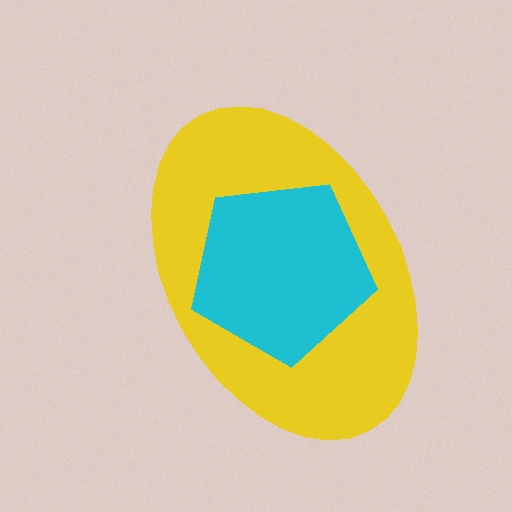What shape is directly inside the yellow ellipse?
The cyan pentagon.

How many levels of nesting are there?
2.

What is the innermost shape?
The cyan pentagon.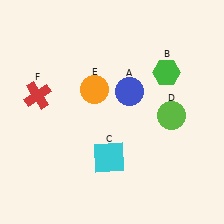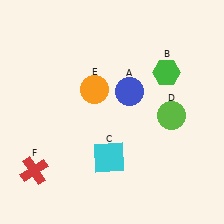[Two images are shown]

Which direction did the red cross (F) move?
The red cross (F) moved down.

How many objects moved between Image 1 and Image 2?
1 object moved between the two images.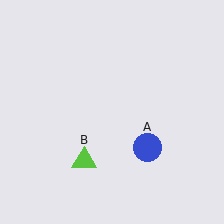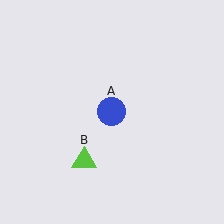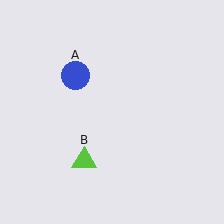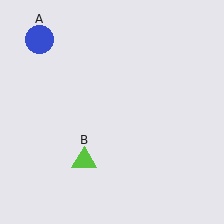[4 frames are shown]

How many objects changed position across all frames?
1 object changed position: blue circle (object A).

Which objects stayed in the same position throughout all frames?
Lime triangle (object B) remained stationary.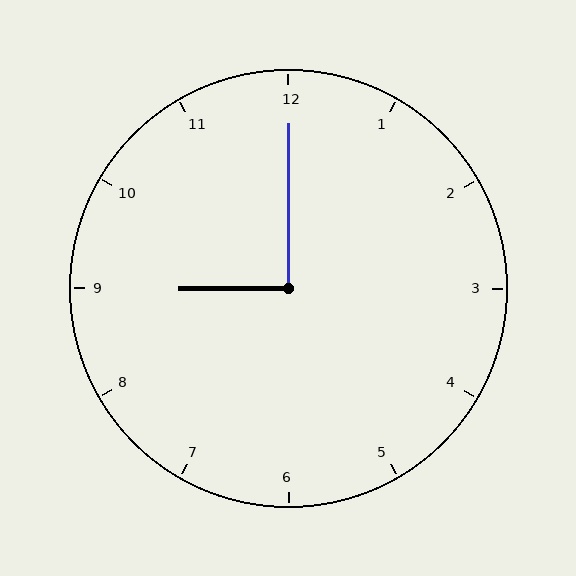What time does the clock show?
9:00.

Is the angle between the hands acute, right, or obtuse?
It is right.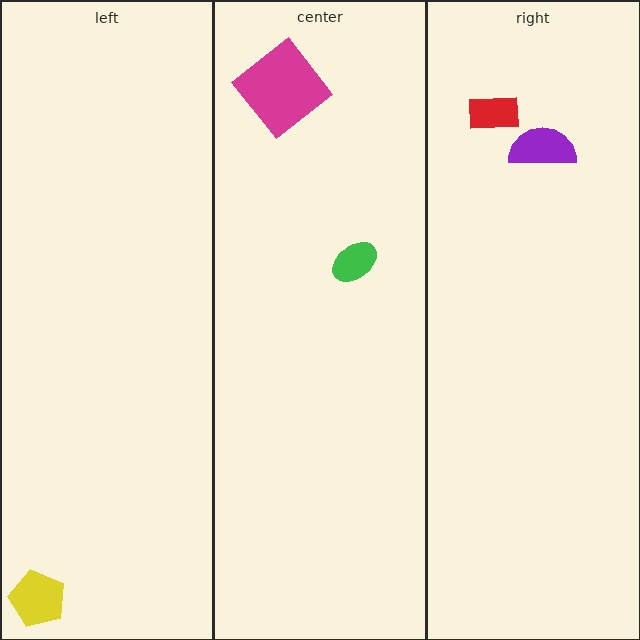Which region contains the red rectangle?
The right region.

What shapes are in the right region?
The purple semicircle, the red rectangle.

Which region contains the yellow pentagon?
The left region.